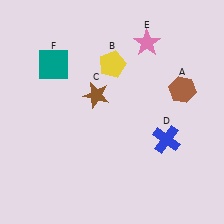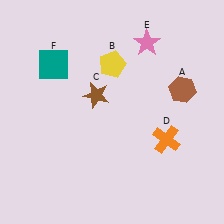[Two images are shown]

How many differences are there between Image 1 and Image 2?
There is 1 difference between the two images.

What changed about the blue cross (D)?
In Image 1, D is blue. In Image 2, it changed to orange.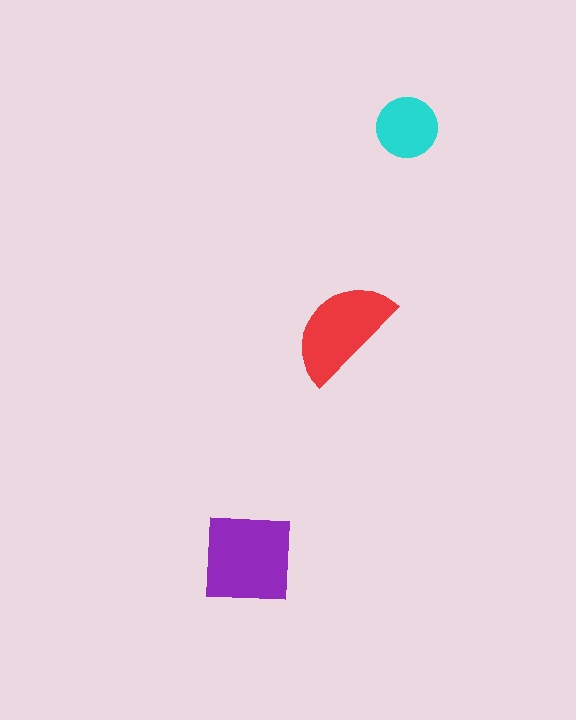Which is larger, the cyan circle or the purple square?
The purple square.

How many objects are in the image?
There are 3 objects in the image.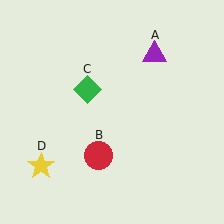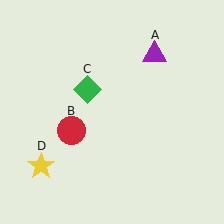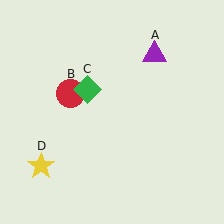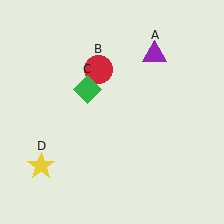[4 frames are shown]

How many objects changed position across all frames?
1 object changed position: red circle (object B).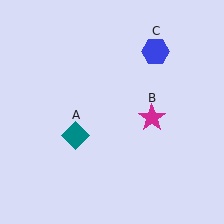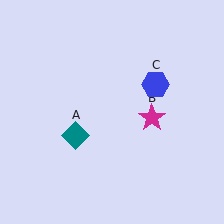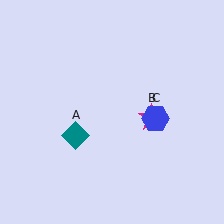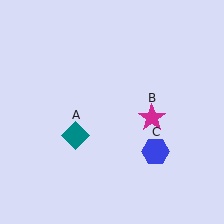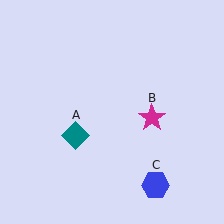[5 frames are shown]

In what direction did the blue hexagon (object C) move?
The blue hexagon (object C) moved down.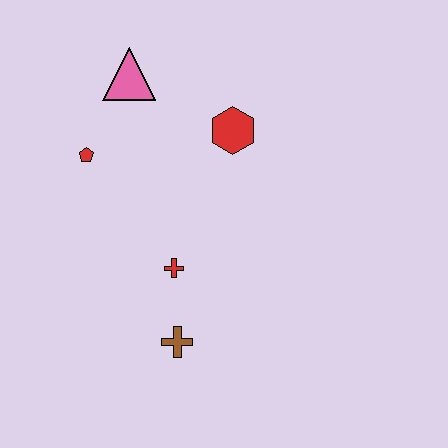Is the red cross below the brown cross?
No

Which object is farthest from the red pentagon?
The brown cross is farthest from the red pentagon.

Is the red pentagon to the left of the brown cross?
Yes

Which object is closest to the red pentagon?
The pink triangle is closest to the red pentagon.